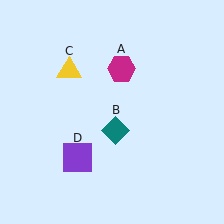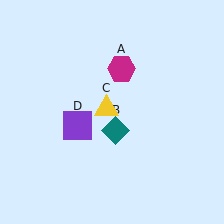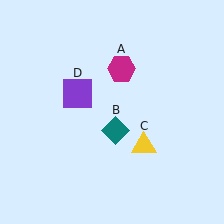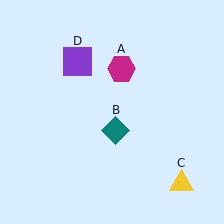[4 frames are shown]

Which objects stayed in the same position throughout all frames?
Magenta hexagon (object A) and teal diamond (object B) remained stationary.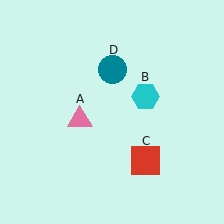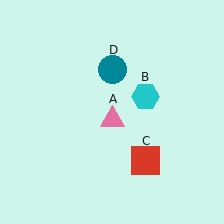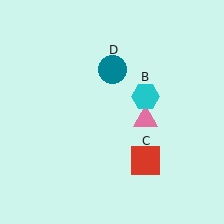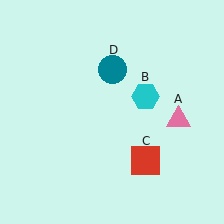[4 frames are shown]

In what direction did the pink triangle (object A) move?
The pink triangle (object A) moved right.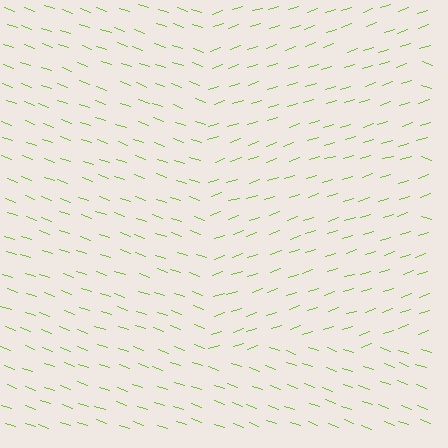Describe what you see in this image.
The image is filled with small lime line segments. A rectangle region in the image has lines oriented differently from the surrounding lines, creating a visible texture boundary.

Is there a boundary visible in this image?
Yes, there is a texture boundary formed by a change in line orientation.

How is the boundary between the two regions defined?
The boundary is defined purely by a change in line orientation (approximately 38 degrees difference). All lines are the same color and thickness.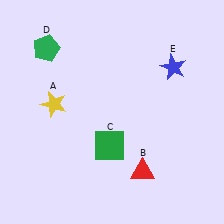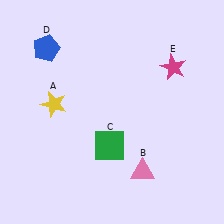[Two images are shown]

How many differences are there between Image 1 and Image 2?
There are 3 differences between the two images.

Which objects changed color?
B changed from red to pink. D changed from green to blue. E changed from blue to magenta.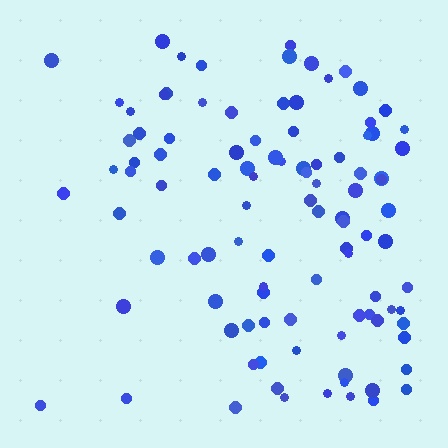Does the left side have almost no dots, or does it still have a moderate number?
Still a moderate number, just noticeably fewer than the right.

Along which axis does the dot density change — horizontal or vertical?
Horizontal.